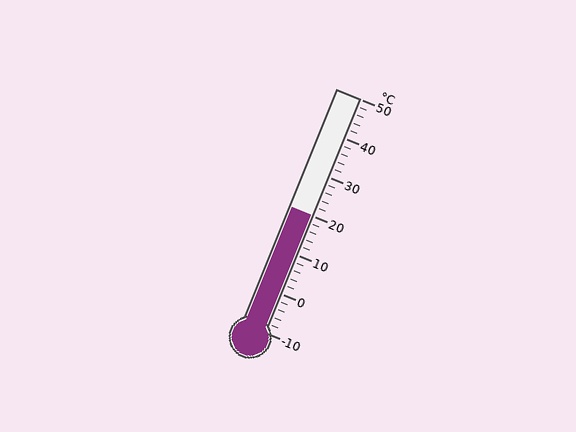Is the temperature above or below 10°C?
The temperature is above 10°C.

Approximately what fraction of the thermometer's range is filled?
The thermometer is filled to approximately 50% of its range.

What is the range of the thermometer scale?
The thermometer scale ranges from -10°C to 50°C.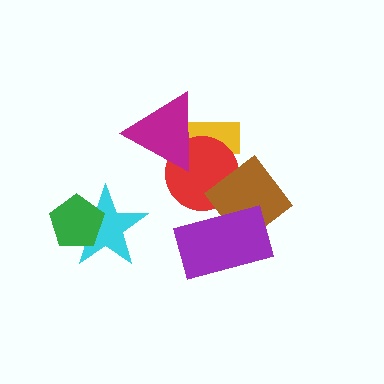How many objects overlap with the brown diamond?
2 objects overlap with the brown diamond.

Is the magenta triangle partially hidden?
No, no other shape covers it.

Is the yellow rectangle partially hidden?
Yes, it is partially covered by another shape.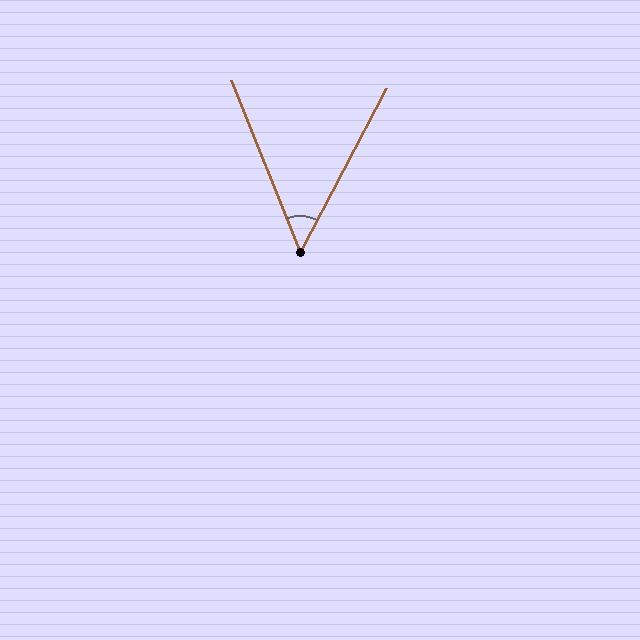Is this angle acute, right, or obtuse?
It is acute.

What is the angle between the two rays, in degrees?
Approximately 49 degrees.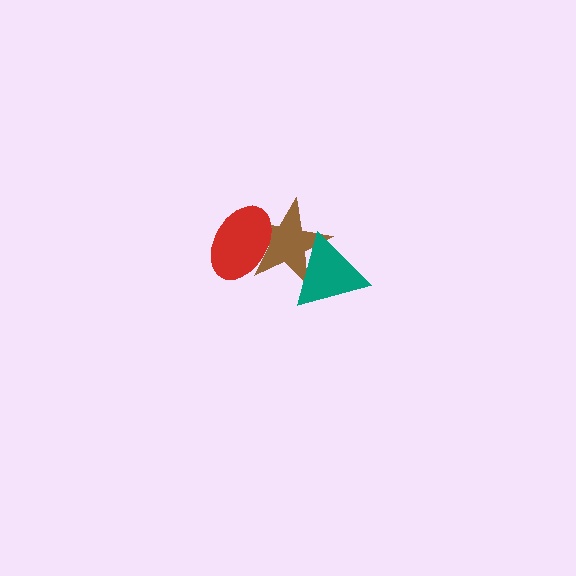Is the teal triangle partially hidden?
No, no other shape covers it.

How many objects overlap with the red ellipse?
1 object overlaps with the red ellipse.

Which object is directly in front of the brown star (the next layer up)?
The teal triangle is directly in front of the brown star.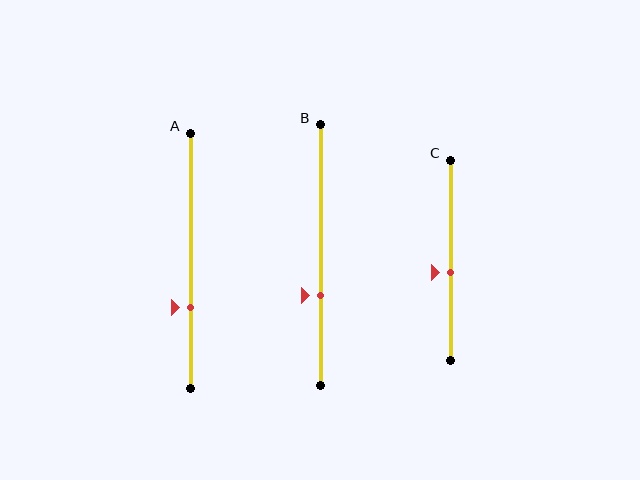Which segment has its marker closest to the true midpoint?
Segment C has its marker closest to the true midpoint.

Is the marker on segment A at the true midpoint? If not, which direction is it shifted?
No, the marker on segment A is shifted downward by about 18% of the segment length.